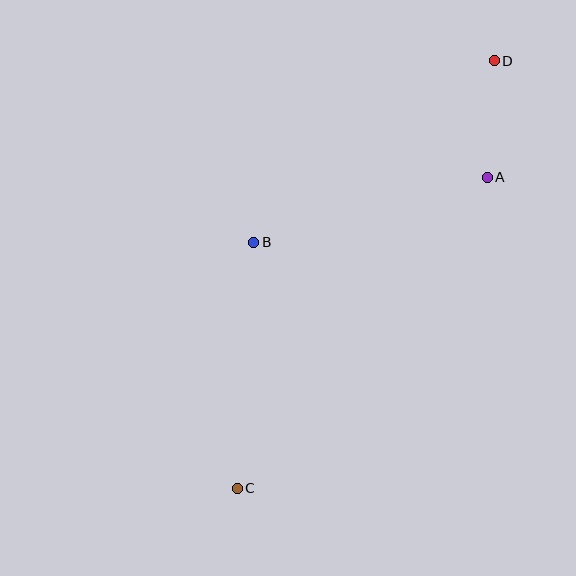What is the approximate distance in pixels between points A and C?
The distance between A and C is approximately 399 pixels.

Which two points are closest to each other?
Points A and D are closest to each other.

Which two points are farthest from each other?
Points C and D are farthest from each other.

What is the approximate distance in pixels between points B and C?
The distance between B and C is approximately 247 pixels.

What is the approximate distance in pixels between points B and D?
The distance between B and D is approximately 301 pixels.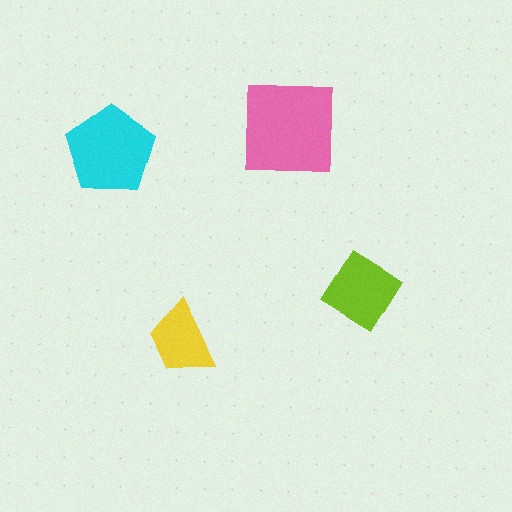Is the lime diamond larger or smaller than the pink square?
Smaller.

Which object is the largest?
The pink square.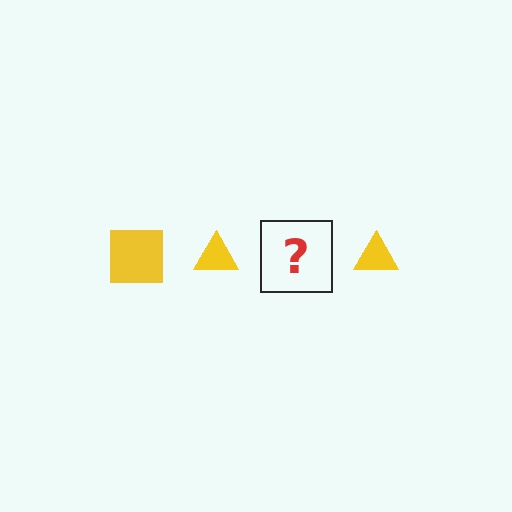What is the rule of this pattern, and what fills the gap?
The rule is that the pattern cycles through square, triangle shapes in yellow. The gap should be filled with a yellow square.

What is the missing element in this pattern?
The missing element is a yellow square.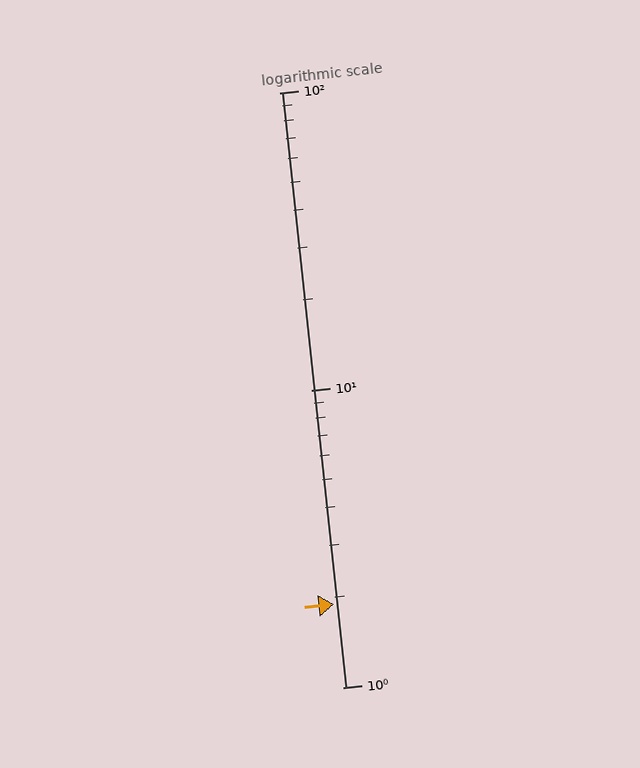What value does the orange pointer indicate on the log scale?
The pointer indicates approximately 1.9.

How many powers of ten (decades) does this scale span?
The scale spans 2 decades, from 1 to 100.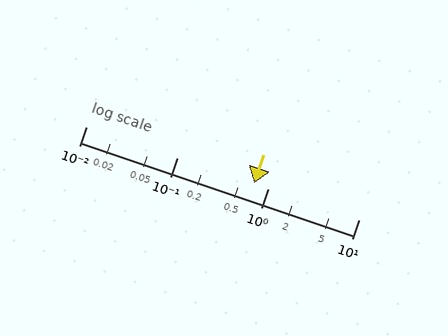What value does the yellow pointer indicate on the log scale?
The pointer indicates approximately 0.71.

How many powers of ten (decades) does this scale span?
The scale spans 3 decades, from 0.01 to 10.